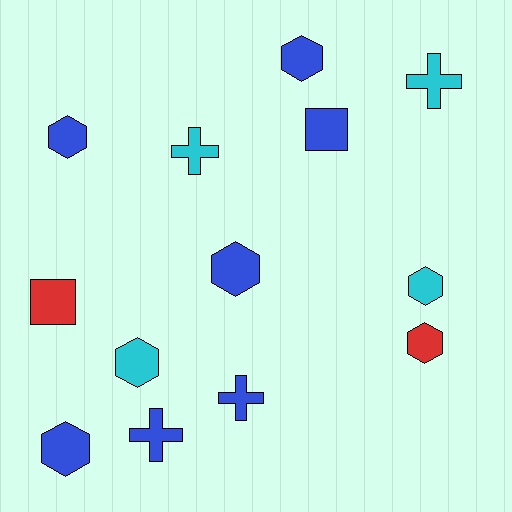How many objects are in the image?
There are 13 objects.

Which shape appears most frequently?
Hexagon, with 7 objects.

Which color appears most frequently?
Blue, with 7 objects.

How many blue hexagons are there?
There are 4 blue hexagons.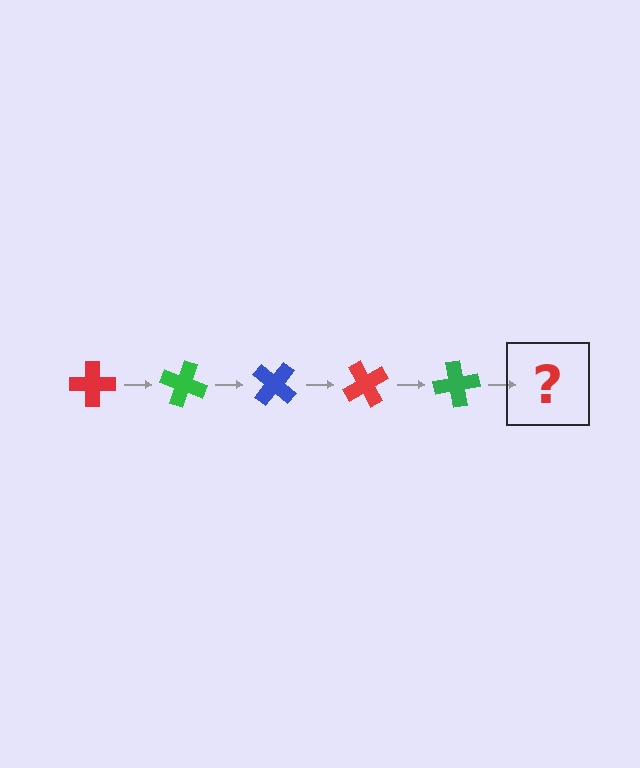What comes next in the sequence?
The next element should be a blue cross, rotated 100 degrees from the start.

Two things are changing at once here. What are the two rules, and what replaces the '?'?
The two rules are that it rotates 20 degrees each step and the color cycles through red, green, and blue. The '?' should be a blue cross, rotated 100 degrees from the start.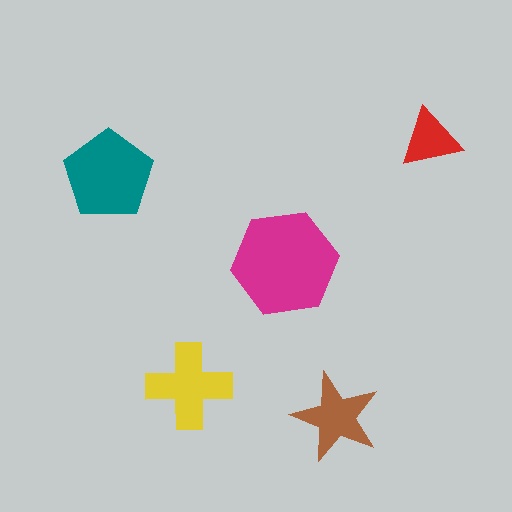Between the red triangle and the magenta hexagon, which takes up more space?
The magenta hexagon.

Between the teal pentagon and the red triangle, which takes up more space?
The teal pentagon.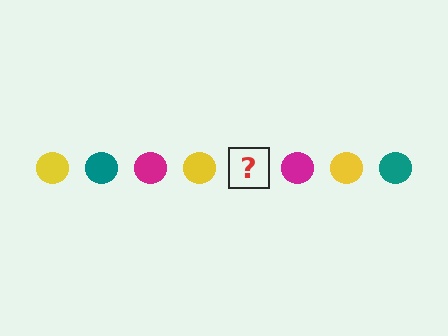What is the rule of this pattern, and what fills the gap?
The rule is that the pattern cycles through yellow, teal, magenta circles. The gap should be filled with a teal circle.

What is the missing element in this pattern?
The missing element is a teal circle.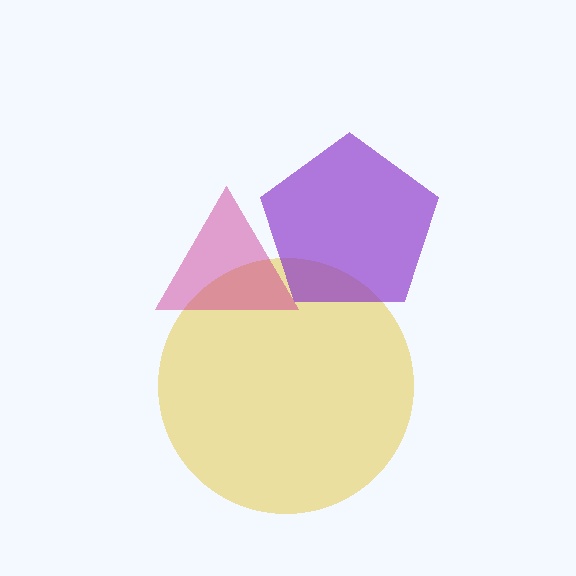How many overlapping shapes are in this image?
There are 3 overlapping shapes in the image.